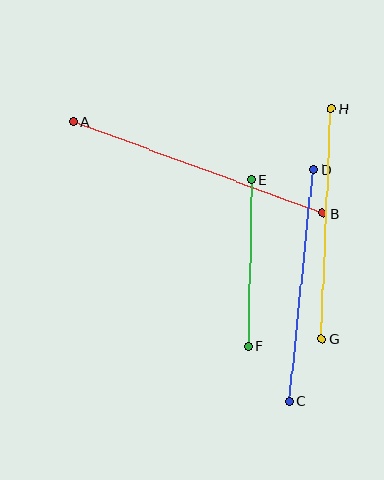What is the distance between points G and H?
The distance is approximately 231 pixels.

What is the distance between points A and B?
The distance is approximately 266 pixels.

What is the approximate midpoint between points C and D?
The midpoint is at approximately (301, 285) pixels.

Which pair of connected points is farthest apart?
Points A and B are farthest apart.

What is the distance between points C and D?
The distance is approximately 233 pixels.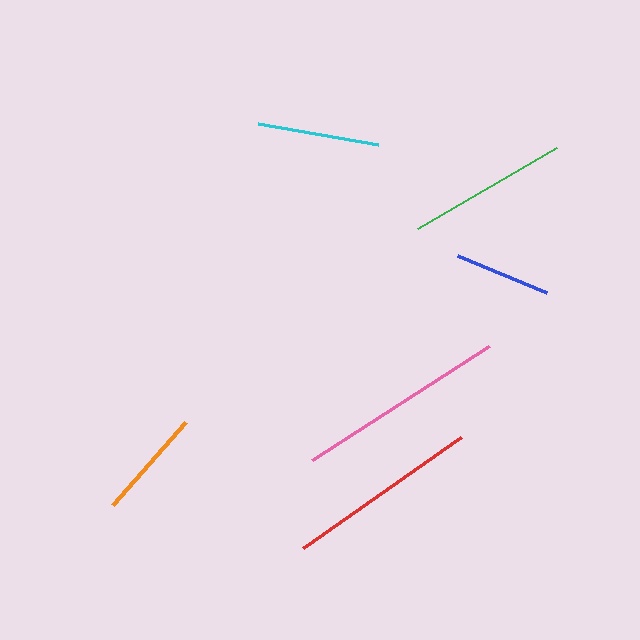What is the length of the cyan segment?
The cyan segment is approximately 122 pixels long.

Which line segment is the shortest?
The blue line is the shortest at approximately 97 pixels.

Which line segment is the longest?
The pink line is the longest at approximately 210 pixels.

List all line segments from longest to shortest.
From longest to shortest: pink, red, green, cyan, orange, blue.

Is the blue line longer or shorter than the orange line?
The orange line is longer than the blue line.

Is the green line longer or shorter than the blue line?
The green line is longer than the blue line.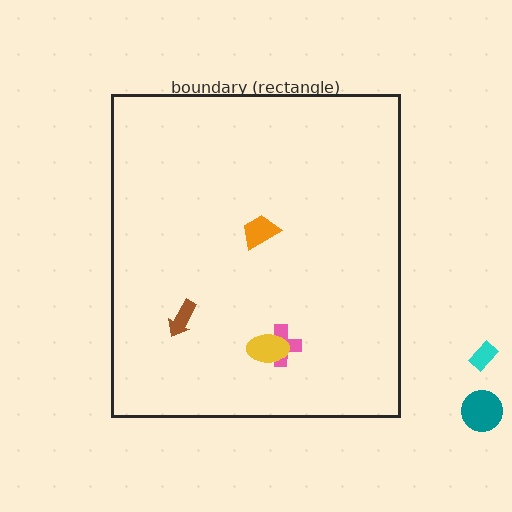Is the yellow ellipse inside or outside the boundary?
Inside.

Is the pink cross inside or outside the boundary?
Inside.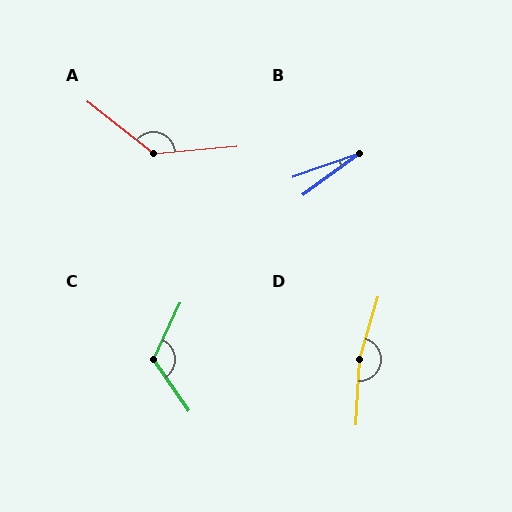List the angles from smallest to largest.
B (17°), C (120°), A (136°), D (166°).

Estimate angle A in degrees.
Approximately 136 degrees.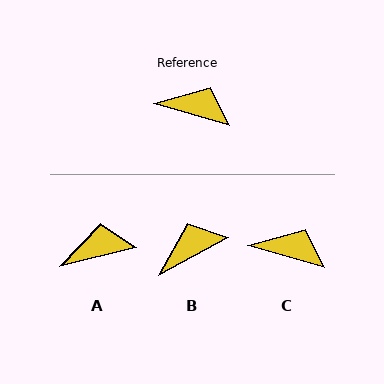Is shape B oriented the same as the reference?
No, it is off by about 45 degrees.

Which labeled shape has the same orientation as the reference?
C.